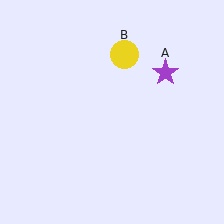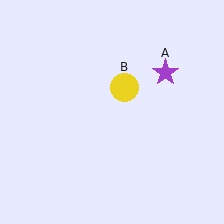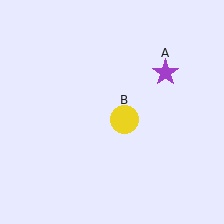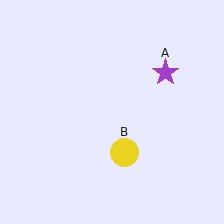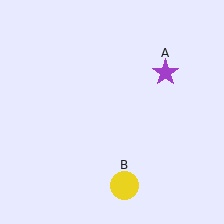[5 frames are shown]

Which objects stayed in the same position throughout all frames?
Purple star (object A) remained stationary.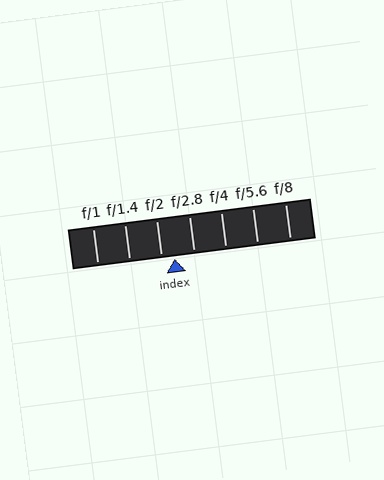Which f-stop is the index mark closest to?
The index mark is closest to f/2.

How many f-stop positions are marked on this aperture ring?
There are 7 f-stop positions marked.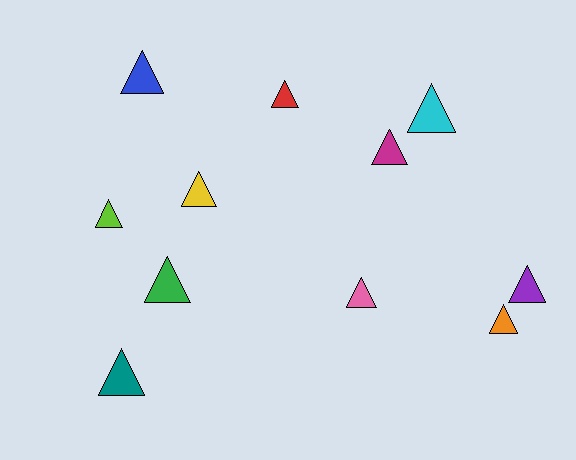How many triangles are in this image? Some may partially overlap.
There are 11 triangles.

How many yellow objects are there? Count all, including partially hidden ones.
There is 1 yellow object.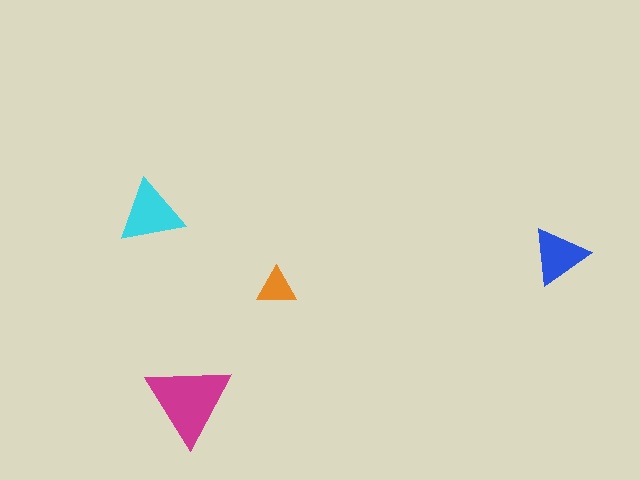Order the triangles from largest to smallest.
the magenta one, the cyan one, the blue one, the orange one.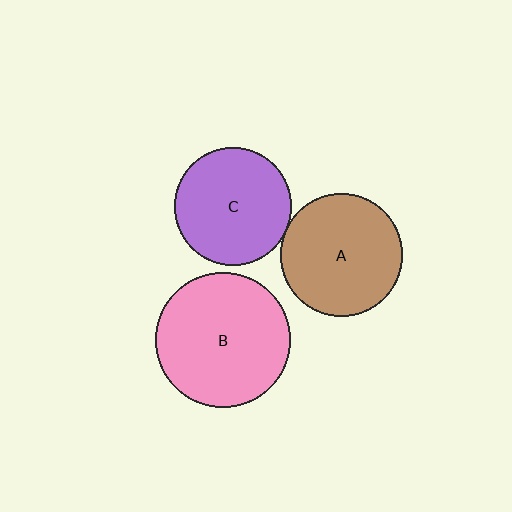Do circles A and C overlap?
Yes.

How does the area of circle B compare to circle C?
Approximately 1.3 times.